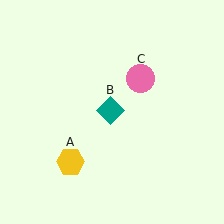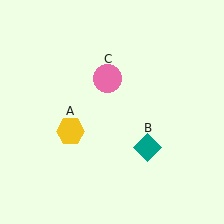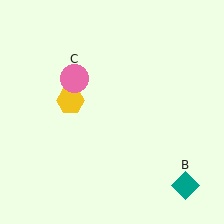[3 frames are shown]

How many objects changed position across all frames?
3 objects changed position: yellow hexagon (object A), teal diamond (object B), pink circle (object C).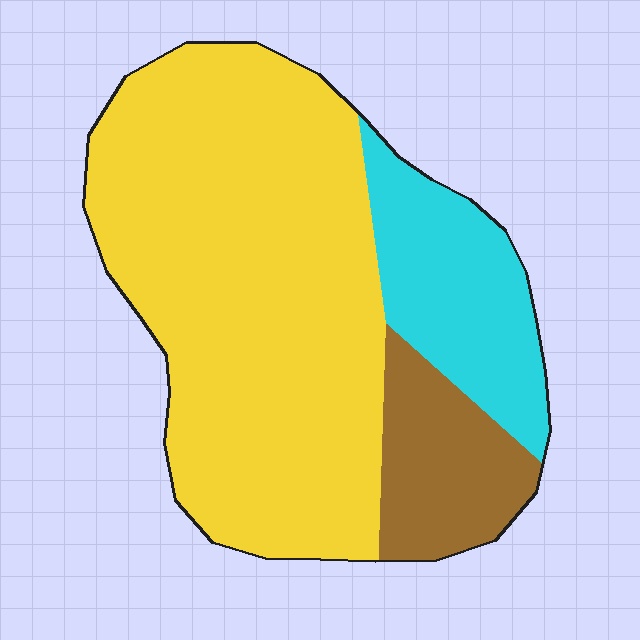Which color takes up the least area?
Brown, at roughly 15%.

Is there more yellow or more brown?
Yellow.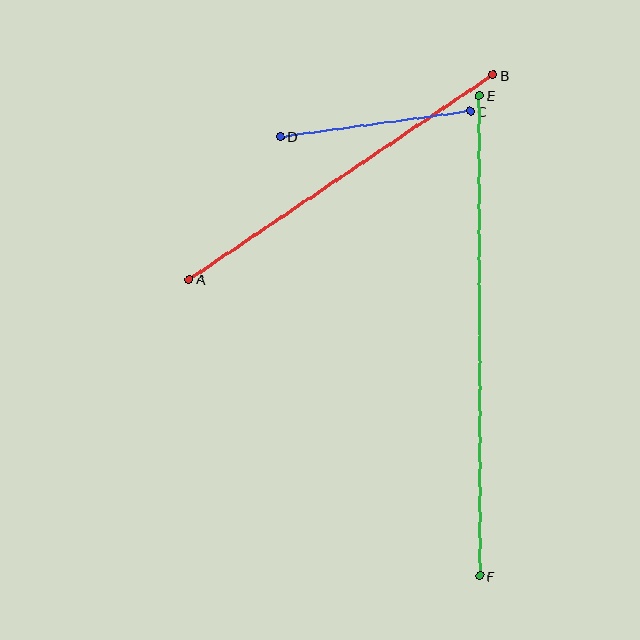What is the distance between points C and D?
The distance is approximately 192 pixels.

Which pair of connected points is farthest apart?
Points E and F are farthest apart.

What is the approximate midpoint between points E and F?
The midpoint is at approximately (480, 336) pixels.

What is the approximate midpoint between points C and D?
The midpoint is at approximately (375, 124) pixels.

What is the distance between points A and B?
The distance is approximately 366 pixels.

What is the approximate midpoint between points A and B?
The midpoint is at approximately (341, 177) pixels.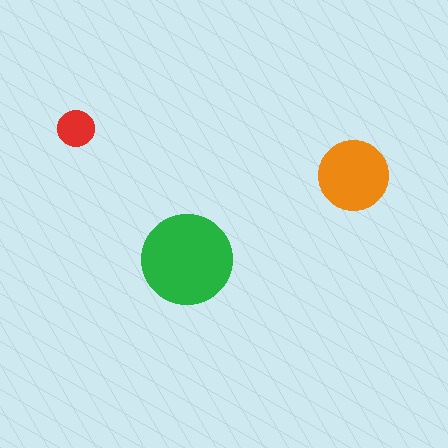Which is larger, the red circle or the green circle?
The green one.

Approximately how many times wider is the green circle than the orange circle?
About 1.5 times wider.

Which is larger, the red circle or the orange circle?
The orange one.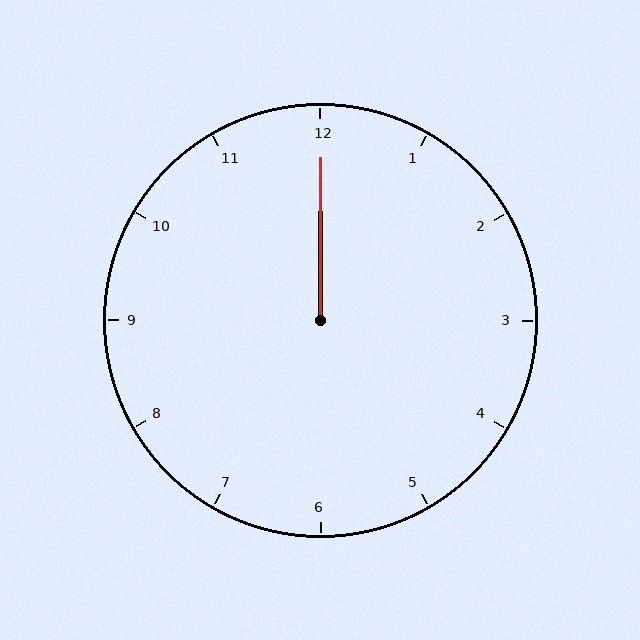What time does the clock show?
12:00.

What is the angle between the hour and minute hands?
Approximately 0 degrees.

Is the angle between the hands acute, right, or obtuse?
It is acute.